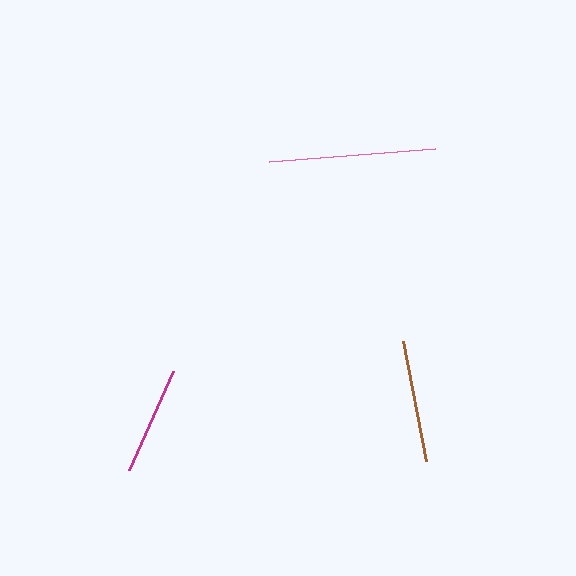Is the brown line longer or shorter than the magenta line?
The brown line is longer than the magenta line.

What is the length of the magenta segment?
The magenta segment is approximately 108 pixels long.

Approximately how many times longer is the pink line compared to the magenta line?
The pink line is approximately 1.5 times the length of the magenta line.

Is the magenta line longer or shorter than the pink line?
The pink line is longer than the magenta line.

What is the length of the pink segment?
The pink segment is approximately 167 pixels long.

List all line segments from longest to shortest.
From longest to shortest: pink, brown, magenta.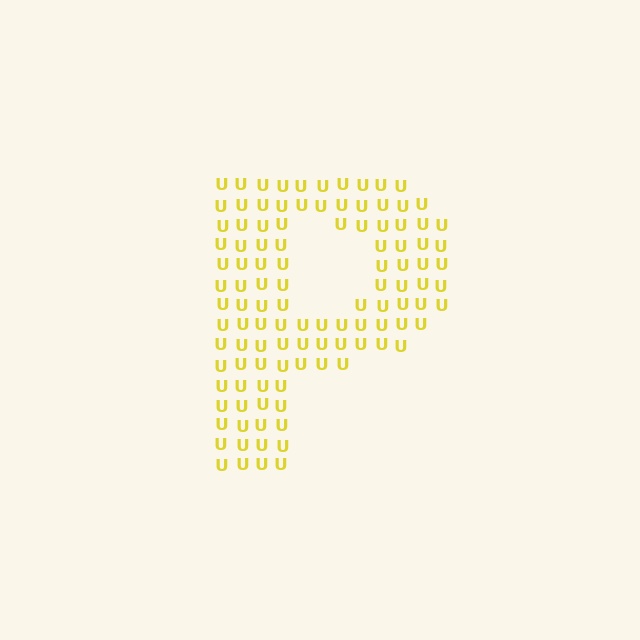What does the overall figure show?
The overall figure shows the letter P.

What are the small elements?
The small elements are letter U's.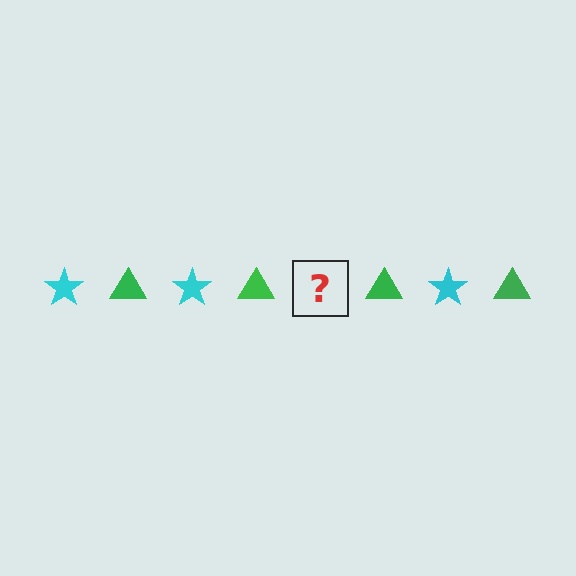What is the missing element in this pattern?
The missing element is a cyan star.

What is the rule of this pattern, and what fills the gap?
The rule is that the pattern alternates between cyan star and green triangle. The gap should be filled with a cyan star.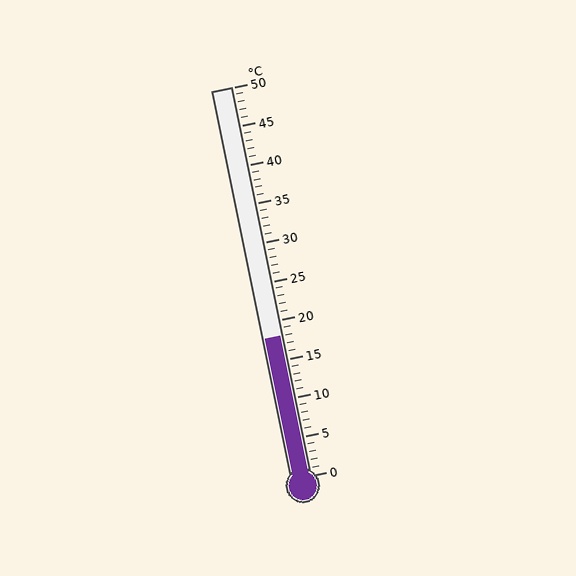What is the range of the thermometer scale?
The thermometer scale ranges from 0°C to 50°C.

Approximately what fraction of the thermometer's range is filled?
The thermometer is filled to approximately 35% of its range.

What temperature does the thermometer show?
The thermometer shows approximately 18°C.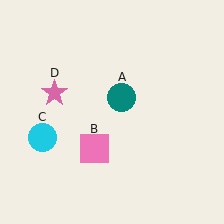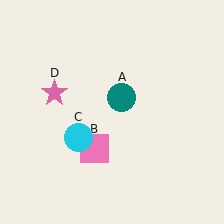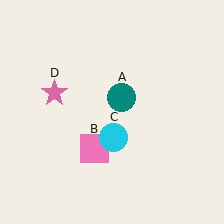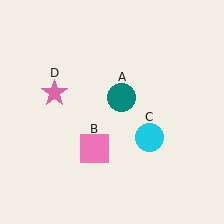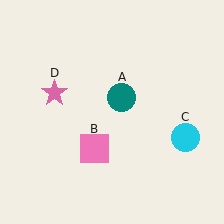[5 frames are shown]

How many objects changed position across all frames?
1 object changed position: cyan circle (object C).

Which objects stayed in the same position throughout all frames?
Teal circle (object A) and pink square (object B) and pink star (object D) remained stationary.